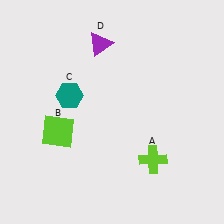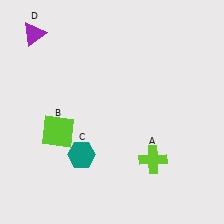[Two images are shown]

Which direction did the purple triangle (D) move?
The purple triangle (D) moved left.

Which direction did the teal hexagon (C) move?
The teal hexagon (C) moved down.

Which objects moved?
The objects that moved are: the teal hexagon (C), the purple triangle (D).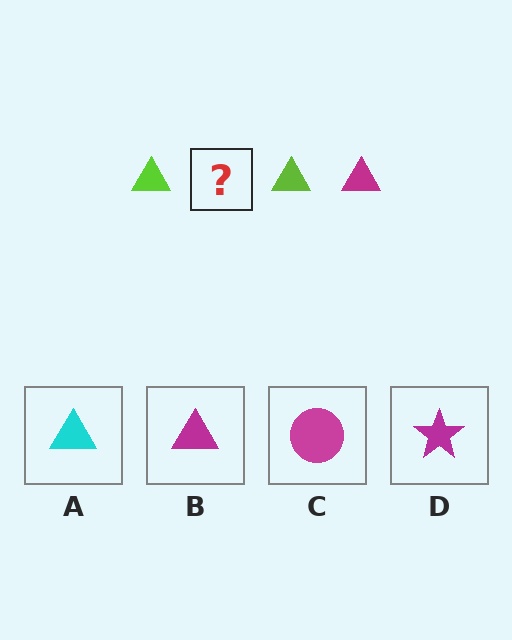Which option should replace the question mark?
Option B.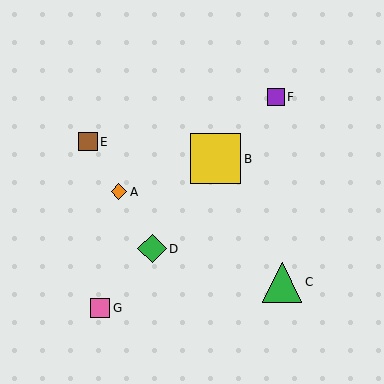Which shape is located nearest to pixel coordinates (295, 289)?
The green triangle (labeled C) at (282, 282) is nearest to that location.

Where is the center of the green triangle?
The center of the green triangle is at (282, 282).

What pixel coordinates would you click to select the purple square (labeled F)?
Click at (276, 97) to select the purple square F.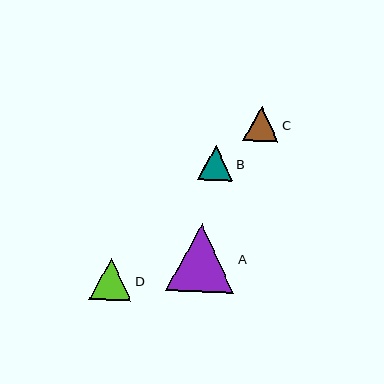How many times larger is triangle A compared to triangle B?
Triangle A is approximately 1.9 times the size of triangle B.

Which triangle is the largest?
Triangle A is the largest with a size of approximately 68 pixels.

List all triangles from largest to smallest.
From largest to smallest: A, D, B, C.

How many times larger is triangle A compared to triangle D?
Triangle A is approximately 1.6 times the size of triangle D.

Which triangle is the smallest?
Triangle C is the smallest with a size of approximately 35 pixels.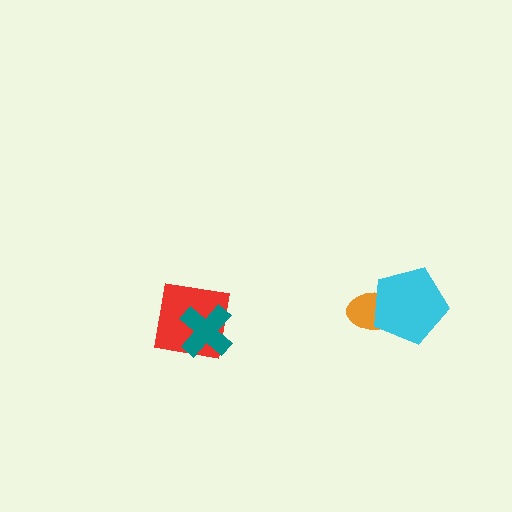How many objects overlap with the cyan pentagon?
1 object overlaps with the cyan pentagon.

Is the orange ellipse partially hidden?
Yes, it is partially covered by another shape.